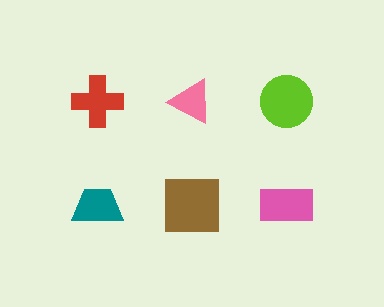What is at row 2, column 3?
A pink rectangle.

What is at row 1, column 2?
A pink triangle.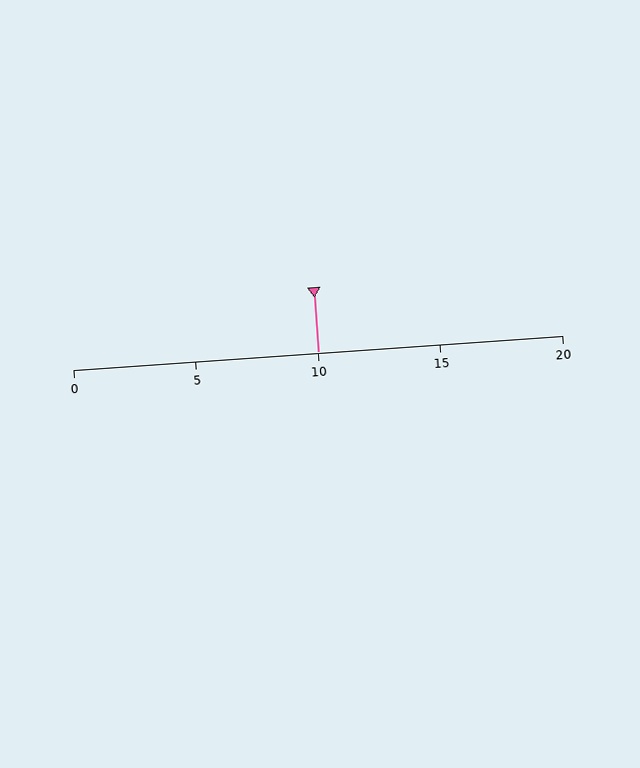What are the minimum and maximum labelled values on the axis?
The axis runs from 0 to 20.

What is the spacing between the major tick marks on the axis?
The major ticks are spaced 5 apart.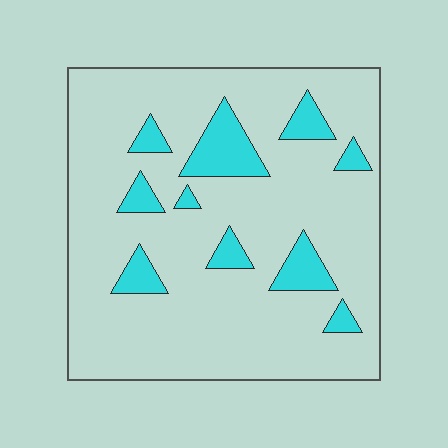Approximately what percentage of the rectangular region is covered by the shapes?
Approximately 15%.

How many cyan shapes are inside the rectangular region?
10.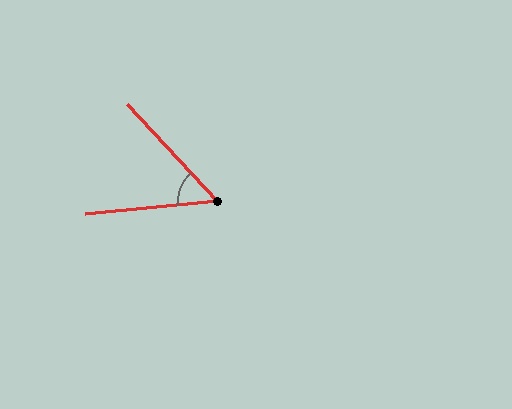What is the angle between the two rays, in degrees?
Approximately 53 degrees.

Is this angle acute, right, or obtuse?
It is acute.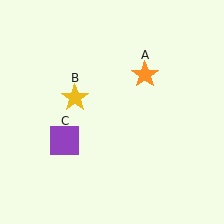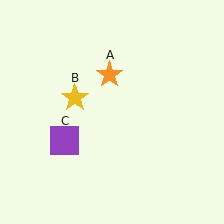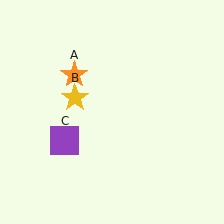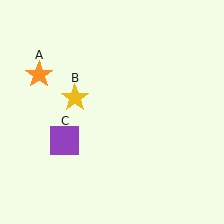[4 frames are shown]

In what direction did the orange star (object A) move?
The orange star (object A) moved left.